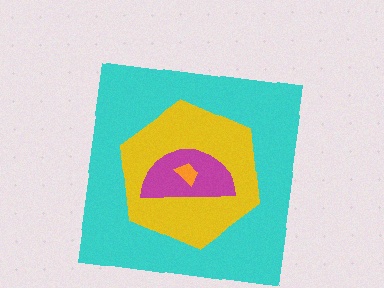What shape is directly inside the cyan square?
The yellow hexagon.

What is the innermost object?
The orange trapezoid.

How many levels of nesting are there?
4.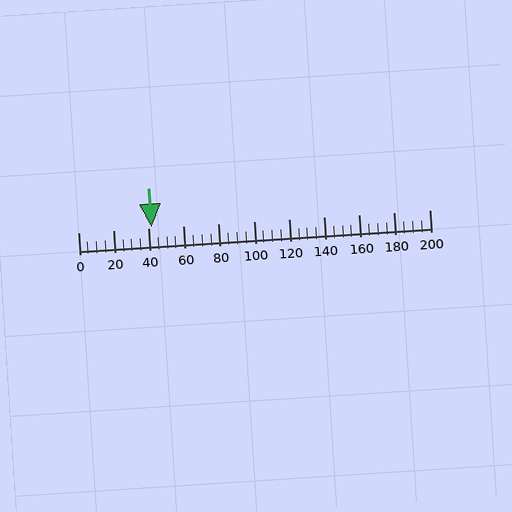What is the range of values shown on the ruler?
The ruler shows values from 0 to 200.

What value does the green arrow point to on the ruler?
The green arrow points to approximately 42.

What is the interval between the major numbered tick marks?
The major tick marks are spaced 20 units apart.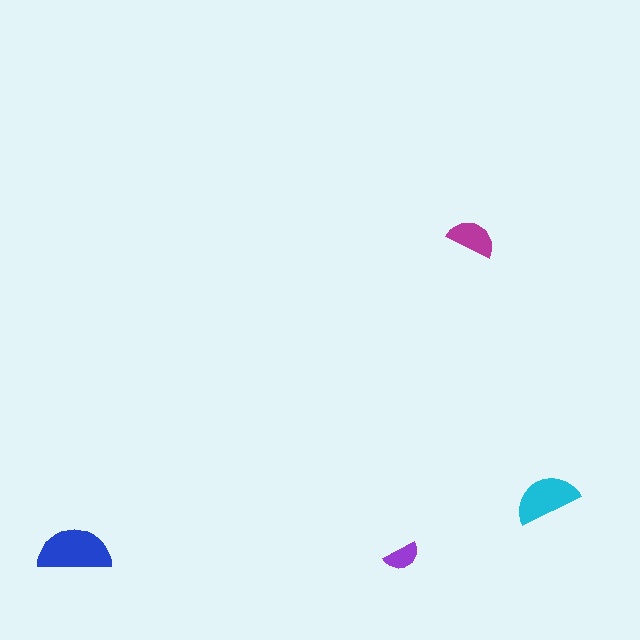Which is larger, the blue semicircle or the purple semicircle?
The blue one.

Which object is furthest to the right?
The cyan semicircle is rightmost.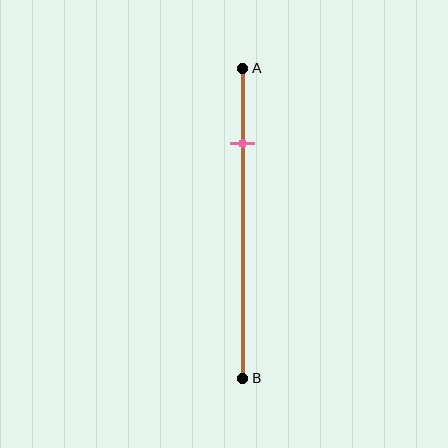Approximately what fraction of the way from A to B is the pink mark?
The pink mark is approximately 25% of the way from A to B.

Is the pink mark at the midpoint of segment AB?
No, the mark is at about 25% from A, not at the 50% midpoint.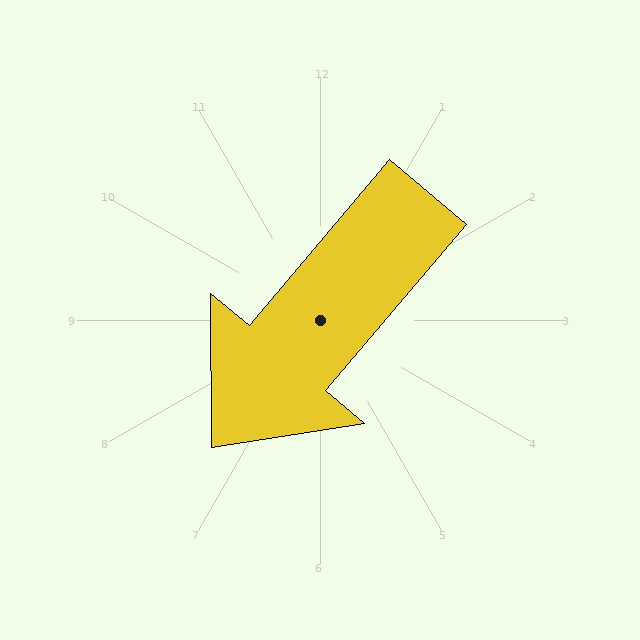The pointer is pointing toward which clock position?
Roughly 7 o'clock.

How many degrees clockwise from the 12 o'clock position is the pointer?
Approximately 220 degrees.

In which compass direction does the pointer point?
Southwest.